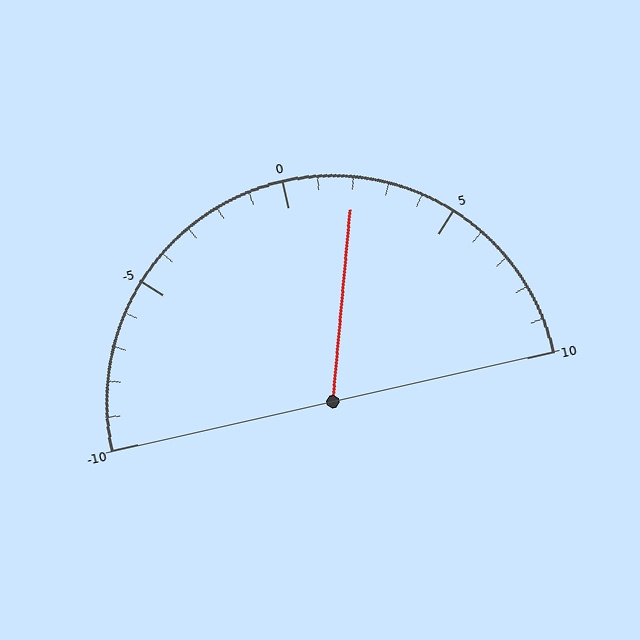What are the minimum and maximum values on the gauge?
The gauge ranges from -10 to 10.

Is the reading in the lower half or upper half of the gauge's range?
The reading is in the upper half of the range (-10 to 10).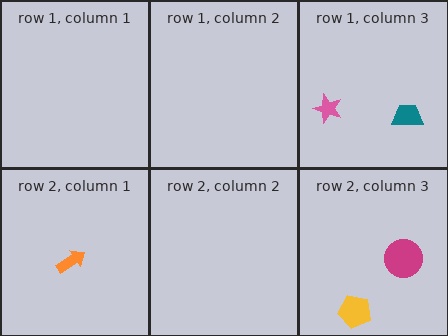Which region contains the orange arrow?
The row 2, column 1 region.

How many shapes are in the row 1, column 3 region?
2.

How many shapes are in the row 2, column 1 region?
1.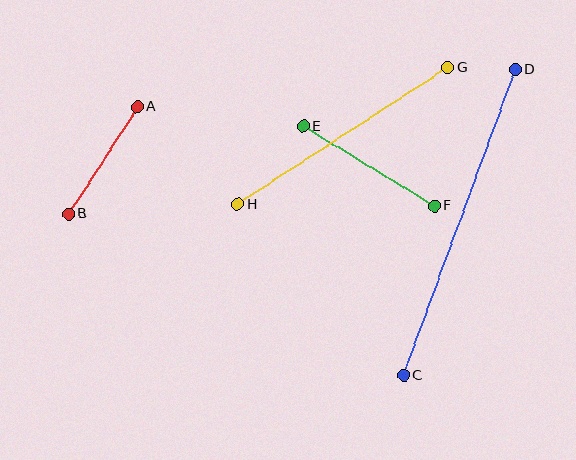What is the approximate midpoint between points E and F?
The midpoint is at approximately (369, 166) pixels.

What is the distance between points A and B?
The distance is approximately 127 pixels.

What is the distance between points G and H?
The distance is approximately 251 pixels.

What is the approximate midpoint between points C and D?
The midpoint is at approximately (460, 222) pixels.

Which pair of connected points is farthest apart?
Points C and D are farthest apart.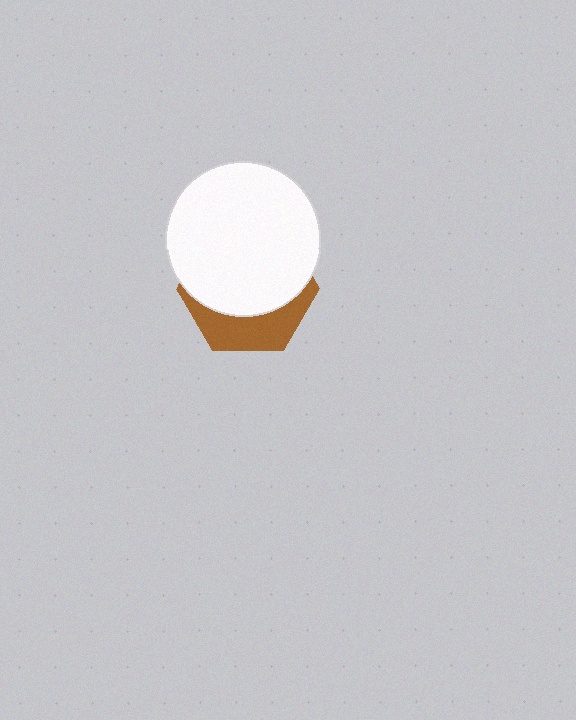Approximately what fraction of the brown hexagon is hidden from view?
Roughly 66% of the brown hexagon is hidden behind the white circle.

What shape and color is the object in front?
The object in front is a white circle.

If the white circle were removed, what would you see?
You would see the complete brown hexagon.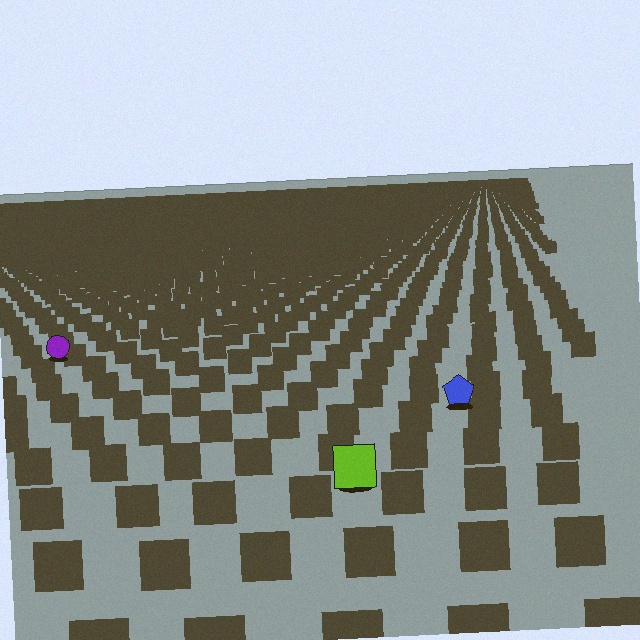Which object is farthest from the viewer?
The purple circle is farthest from the viewer. It appears smaller and the ground texture around it is denser.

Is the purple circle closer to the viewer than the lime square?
No. The lime square is closer — you can tell from the texture gradient: the ground texture is coarser near it.